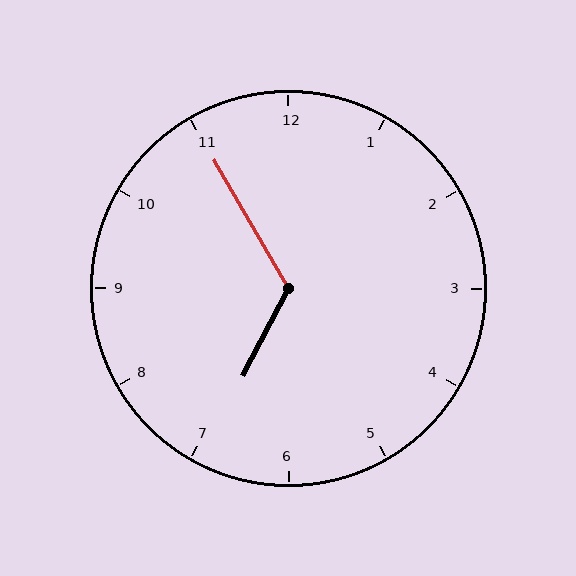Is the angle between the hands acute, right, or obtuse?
It is obtuse.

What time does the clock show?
6:55.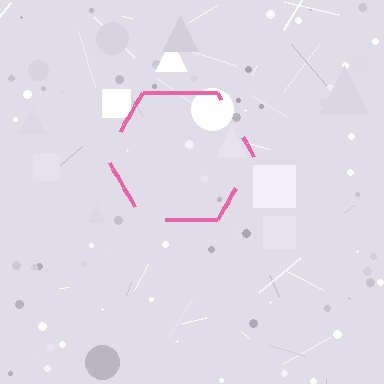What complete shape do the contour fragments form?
The contour fragments form a hexagon.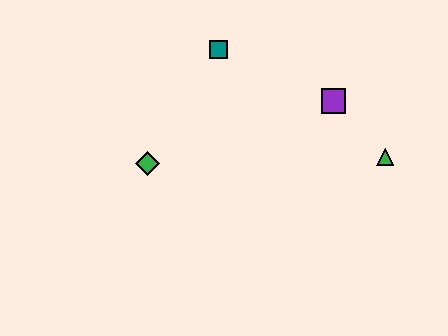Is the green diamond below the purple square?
Yes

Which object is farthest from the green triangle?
The green diamond is farthest from the green triangle.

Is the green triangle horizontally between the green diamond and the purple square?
No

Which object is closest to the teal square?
The purple square is closest to the teal square.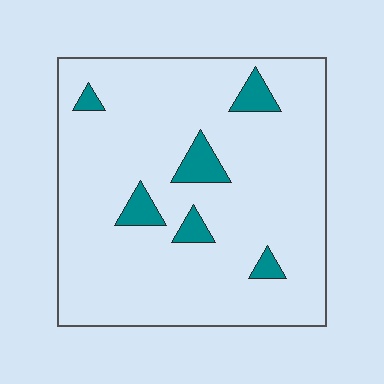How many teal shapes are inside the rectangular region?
6.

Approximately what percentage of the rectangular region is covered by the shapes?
Approximately 10%.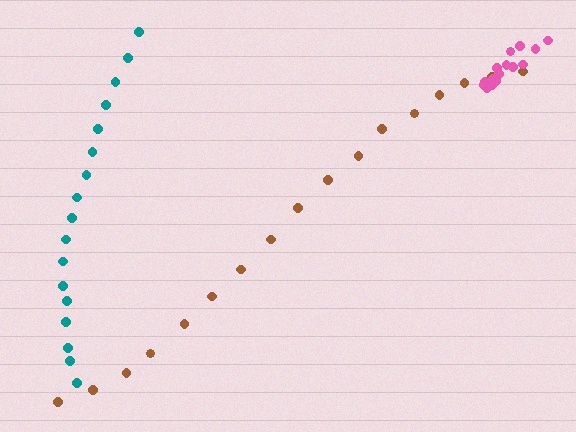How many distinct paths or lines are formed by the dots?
There are 3 distinct paths.